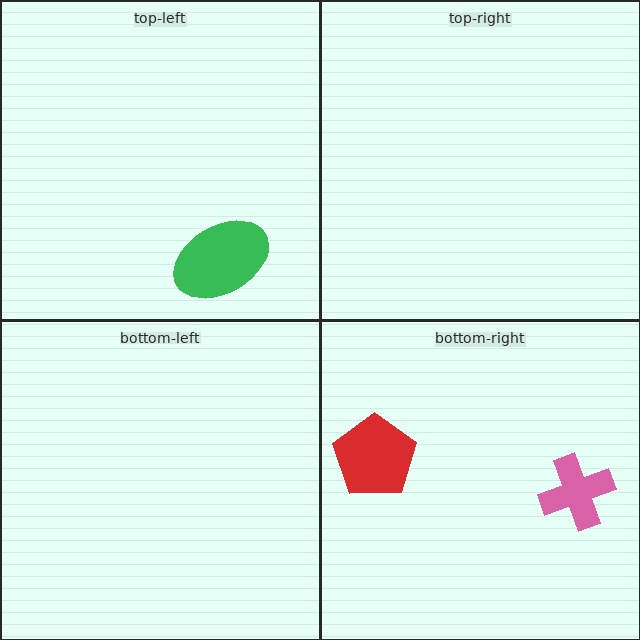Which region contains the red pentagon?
The bottom-right region.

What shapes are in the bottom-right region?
The red pentagon, the pink cross.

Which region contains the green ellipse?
The top-left region.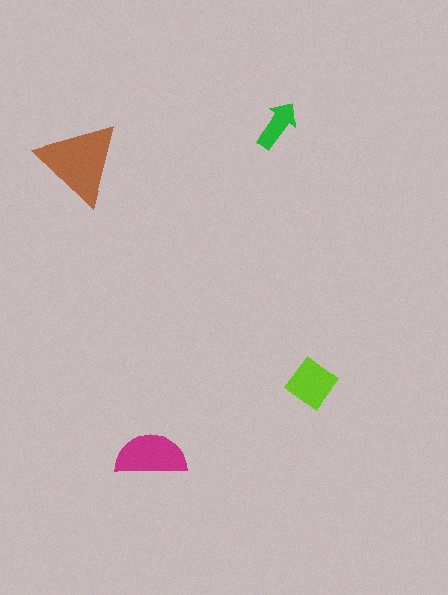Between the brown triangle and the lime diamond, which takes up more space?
The brown triangle.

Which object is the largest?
The brown triangle.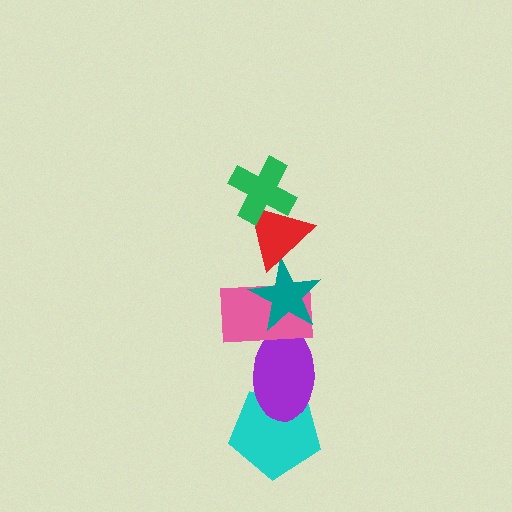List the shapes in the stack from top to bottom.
From top to bottom: the green cross, the red triangle, the teal star, the pink rectangle, the purple ellipse, the cyan pentagon.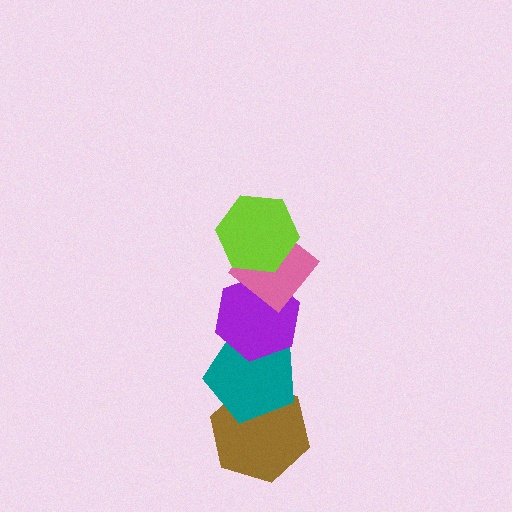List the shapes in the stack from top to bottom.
From top to bottom: the lime hexagon, the pink diamond, the purple hexagon, the teal pentagon, the brown hexagon.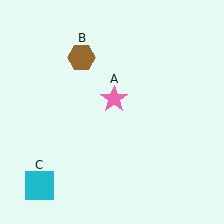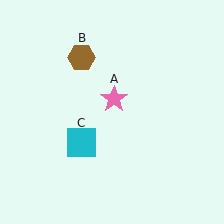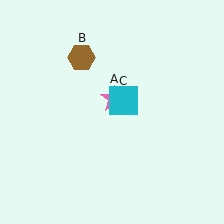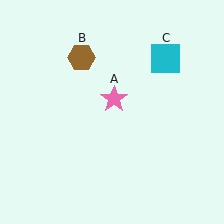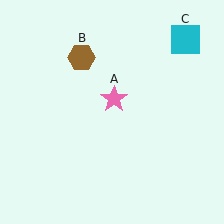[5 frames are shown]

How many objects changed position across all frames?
1 object changed position: cyan square (object C).